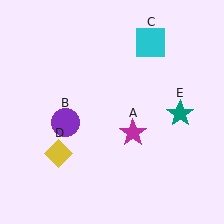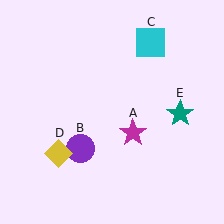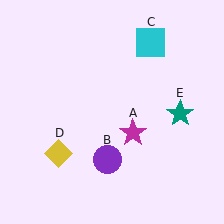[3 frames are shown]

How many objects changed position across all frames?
1 object changed position: purple circle (object B).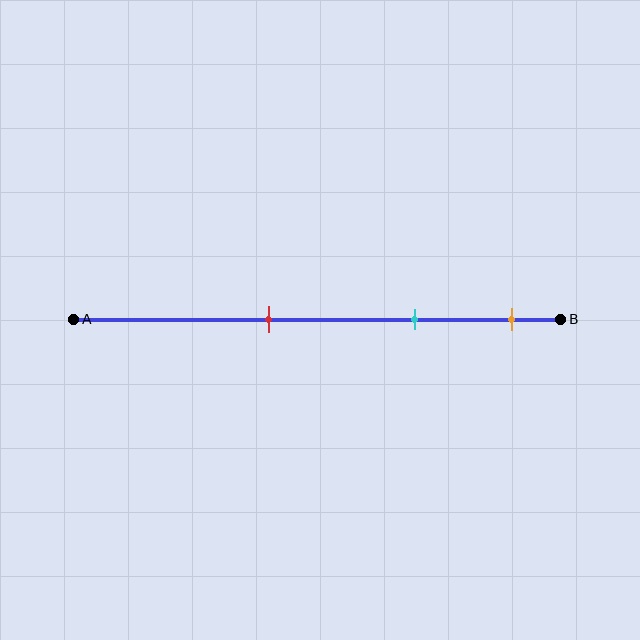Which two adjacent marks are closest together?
The cyan and orange marks are the closest adjacent pair.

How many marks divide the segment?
There are 3 marks dividing the segment.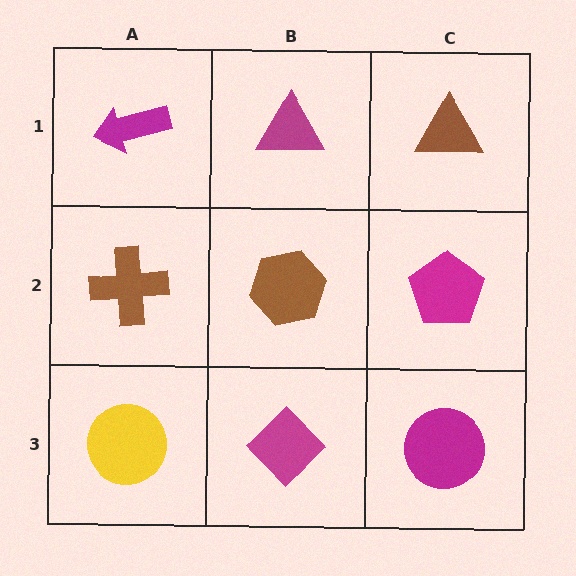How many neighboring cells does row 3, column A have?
2.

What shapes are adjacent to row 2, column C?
A brown triangle (row 1, column C), a magenta circle (row 3, column C), a brown hexagon (row 2, column B).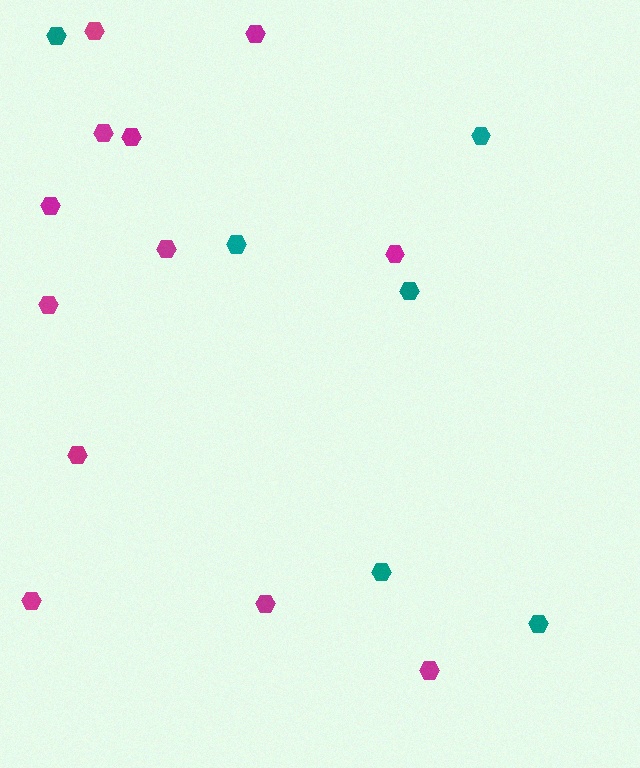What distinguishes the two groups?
There are 2 groups: one group of teal hexagons (6) and one group of magenta hexagons (12).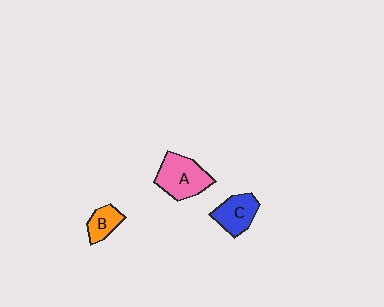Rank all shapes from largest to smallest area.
From largest to smallest: A (pink), C (blue), B (orange).